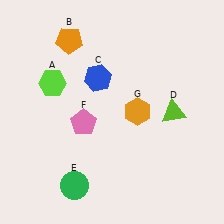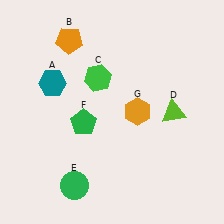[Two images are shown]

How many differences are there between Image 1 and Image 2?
There are 3 differences between the two images.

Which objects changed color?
A changed from lime to teal. C changed from blue to green. F changed from pink to green.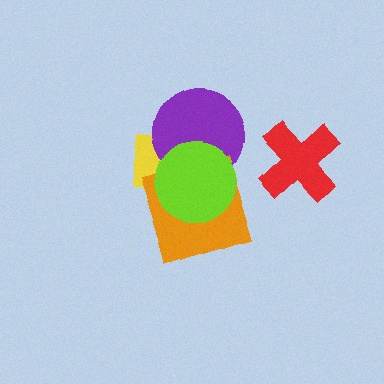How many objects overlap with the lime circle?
3 objects overlap with the lime circle.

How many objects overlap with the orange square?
3 objects overlap with the orange square.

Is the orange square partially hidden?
Yes, it is partially covered by another shape.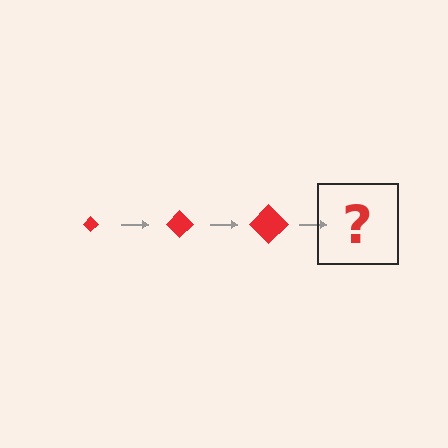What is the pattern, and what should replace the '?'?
The pattern is that the diamond gets progressively larger each step. The '?' should be a red diamond, larger than the previous one.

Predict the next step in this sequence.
The next step is a red diamond, larger than the previous one.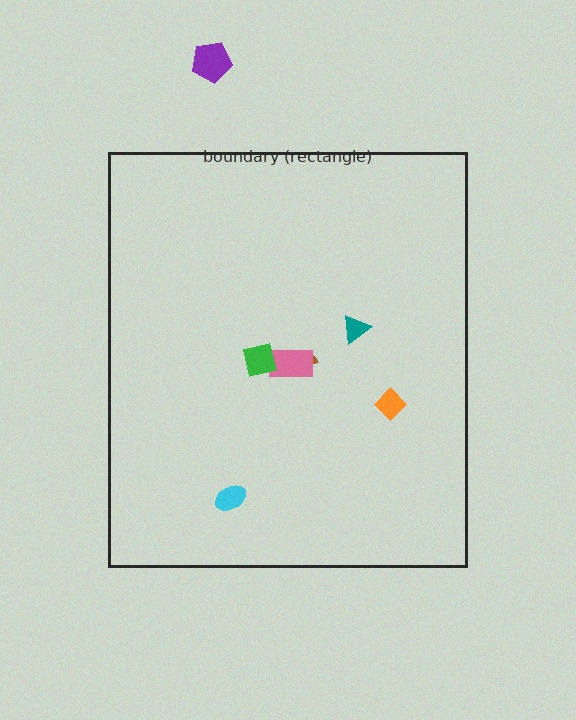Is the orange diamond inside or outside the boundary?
Inside.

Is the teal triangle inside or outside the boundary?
Inside.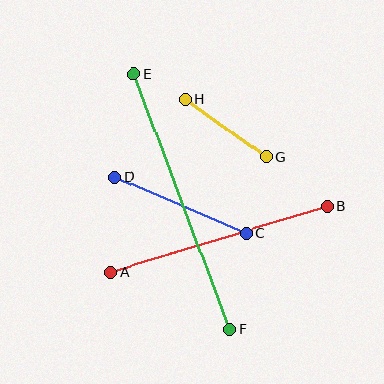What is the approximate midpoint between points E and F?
The midpoint is at approximately (182, 202) pixels.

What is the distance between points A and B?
The distance is approximately 227 pixels.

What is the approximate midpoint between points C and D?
The midpoint is at approximately (181, 205) pixels.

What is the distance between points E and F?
The distance is approximately 272 pixels.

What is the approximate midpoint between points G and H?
The midpoint is at approximately (226, 128) pixels.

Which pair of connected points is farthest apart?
Points E and F are farthest apart.